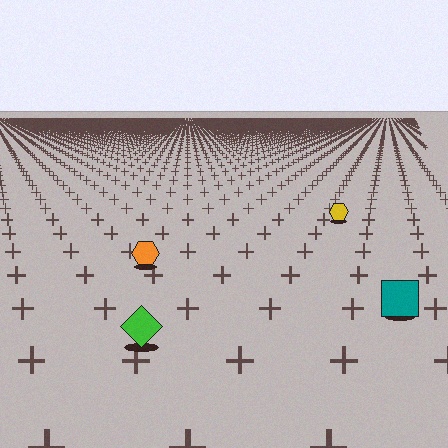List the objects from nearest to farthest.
From nearest to farthest: the green diamond, the teal square, the orange hexagon, the yellow hexagon.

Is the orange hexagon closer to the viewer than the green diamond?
No. The green diamond is closer — you can tell from the texture gradient: the ground texture is coarser near it.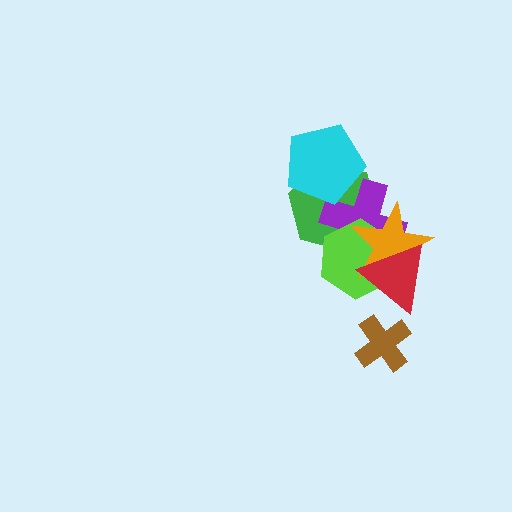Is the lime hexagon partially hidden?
Yes, it is partially covered by another shape.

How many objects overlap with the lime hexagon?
4 objects overlap with the lime hexagon.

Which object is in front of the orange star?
The red triangle is in front of the orange star.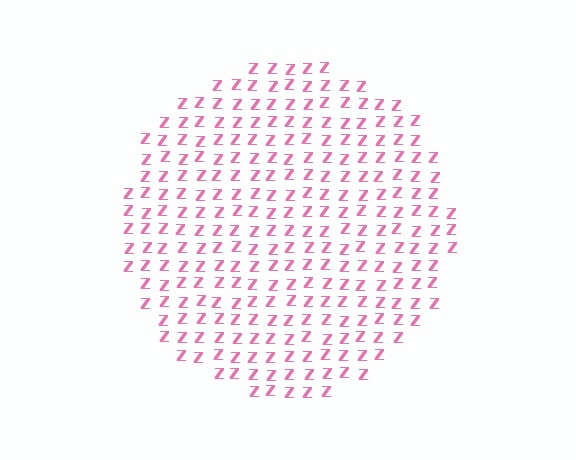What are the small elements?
The small elements are letter Z's.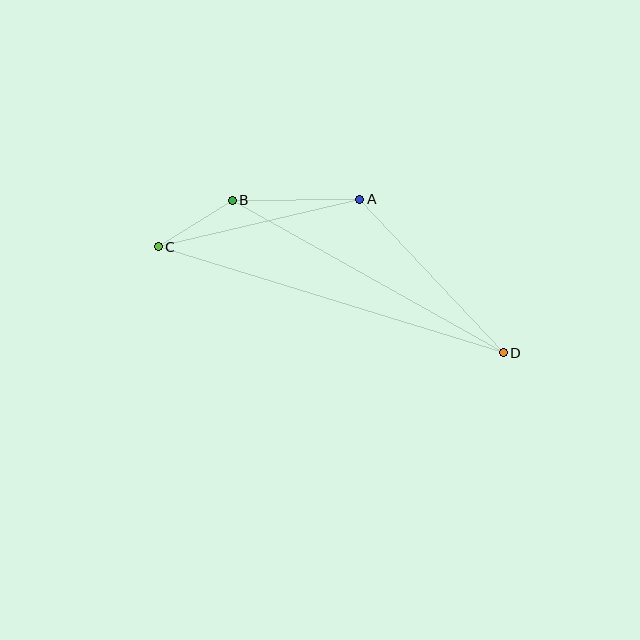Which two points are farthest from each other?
Points C and D are farthest from each other.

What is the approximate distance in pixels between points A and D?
The distance between A and D is approximately 210 pixels.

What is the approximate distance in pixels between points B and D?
The distance between B and D is approximately 311 pixels.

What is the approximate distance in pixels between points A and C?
The distance between A and C is approximately 207 pixels.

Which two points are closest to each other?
Points B and C are closest to each other.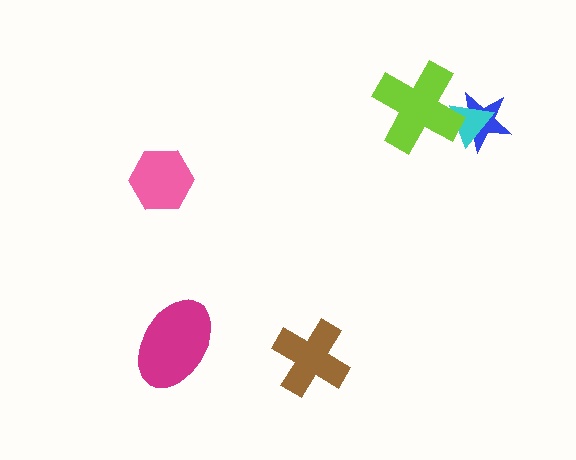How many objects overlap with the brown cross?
0 objects overlap with the brown cross.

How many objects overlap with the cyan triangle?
2 objects overlap with the cyan triangle.